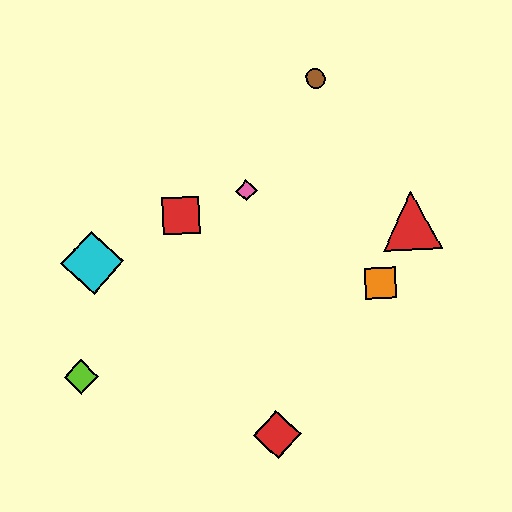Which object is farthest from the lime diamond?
The brown circle is farthest from the lime diamond.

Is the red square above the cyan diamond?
Yes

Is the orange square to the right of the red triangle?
No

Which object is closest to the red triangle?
The orange square is closest to the red triangle.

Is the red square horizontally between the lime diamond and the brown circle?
Yes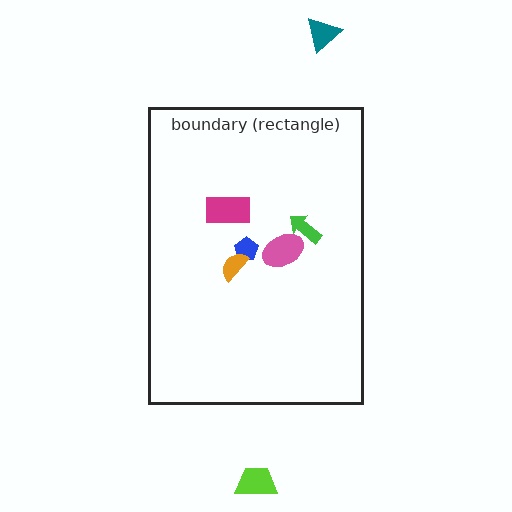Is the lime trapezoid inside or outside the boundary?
Outside.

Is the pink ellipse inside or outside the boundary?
Inside.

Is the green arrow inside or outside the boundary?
Inside.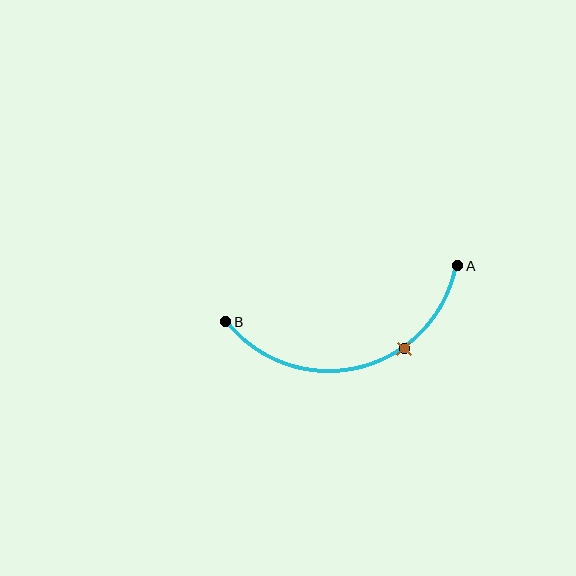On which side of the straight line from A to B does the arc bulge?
The arc bulges below the straight line connecting A and B.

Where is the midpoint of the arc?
The arc midpoint is the point on the curve farthest from the straight line joining A and B. It sits below that line.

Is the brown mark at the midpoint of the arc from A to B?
No. The brown mark lies on the arc but is closer to endpoint A. The arc midpoint would be at the point on the curve equidistant along the arc from both A and B.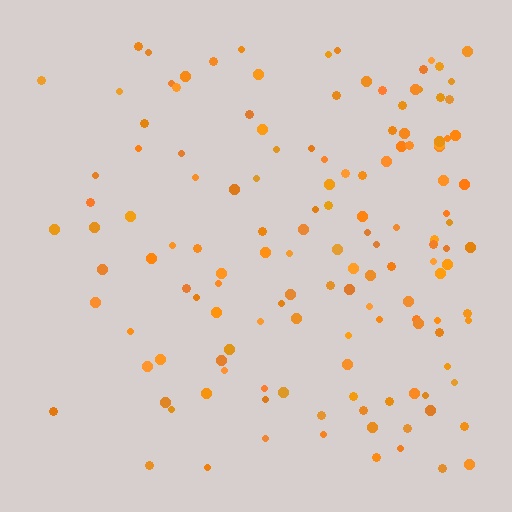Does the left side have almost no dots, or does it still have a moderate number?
Still a moderate number, just noticeably fewer than the right.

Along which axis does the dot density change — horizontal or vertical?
Horizontal.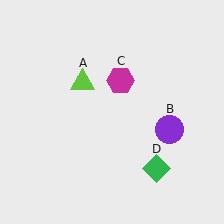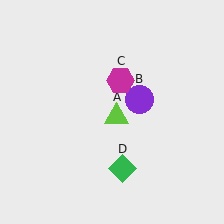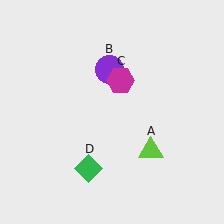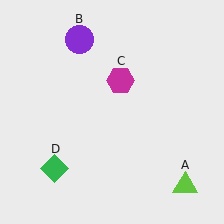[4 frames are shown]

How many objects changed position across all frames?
3 objects changed position: lime triangle (object A), purple circle (object B), green diamond (object D).